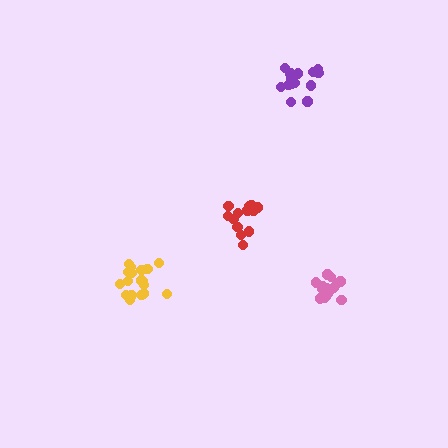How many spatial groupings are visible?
There are 4 spatial groupings.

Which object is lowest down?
The pink cluster is bottommost.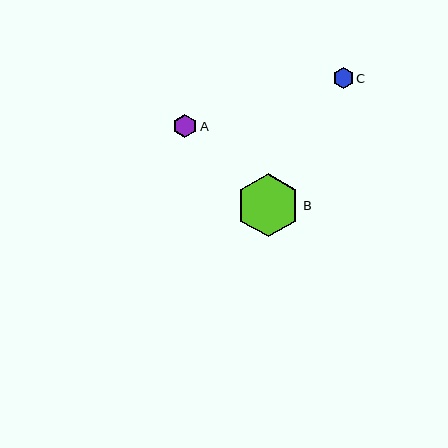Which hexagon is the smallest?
Hexagon C is the smallest with a size of approximately 20 pixels.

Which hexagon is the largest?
Hexagon B is the largest with a size of approximately 63 pixels.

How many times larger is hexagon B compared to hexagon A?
Hexagon B is approximately 2.7 times the size of hexagon A.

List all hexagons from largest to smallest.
From largest to smallest: B, A, C.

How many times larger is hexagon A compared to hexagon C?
Hexagon A is approximately 1.2 times the size of hexagon C.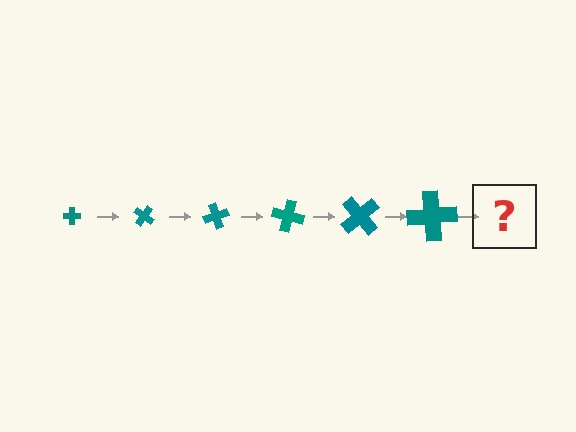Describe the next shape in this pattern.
It should be a cross, larger than the previous one and rotated 210 degrees from the start.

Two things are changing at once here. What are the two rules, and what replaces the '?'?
The two rules are that the cross grows larger each step and it rotates 35 degrees each step. The '?' should be a cross, larger than the previous one and rotated 210 degrees from the start.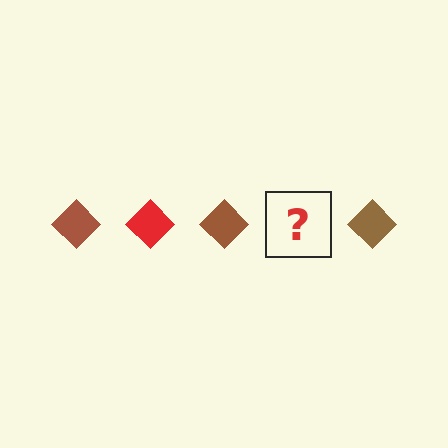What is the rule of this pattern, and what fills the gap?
The rule is that the pattern cycles through brown, red diamonds. The gap should be filled with a red diamond.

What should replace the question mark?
The question mark should be replaced with a red diamond.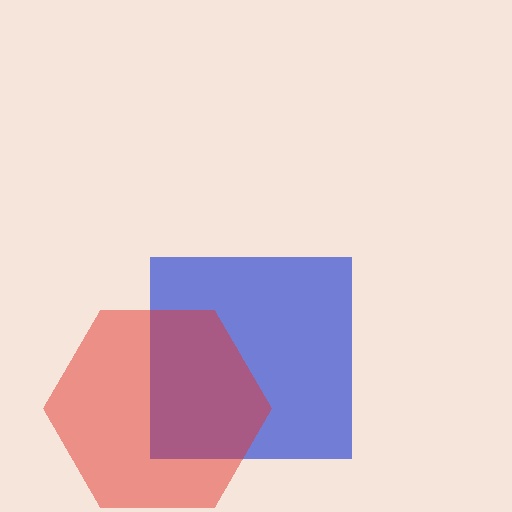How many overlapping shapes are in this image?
There are 2 overlapping shapes in the image.